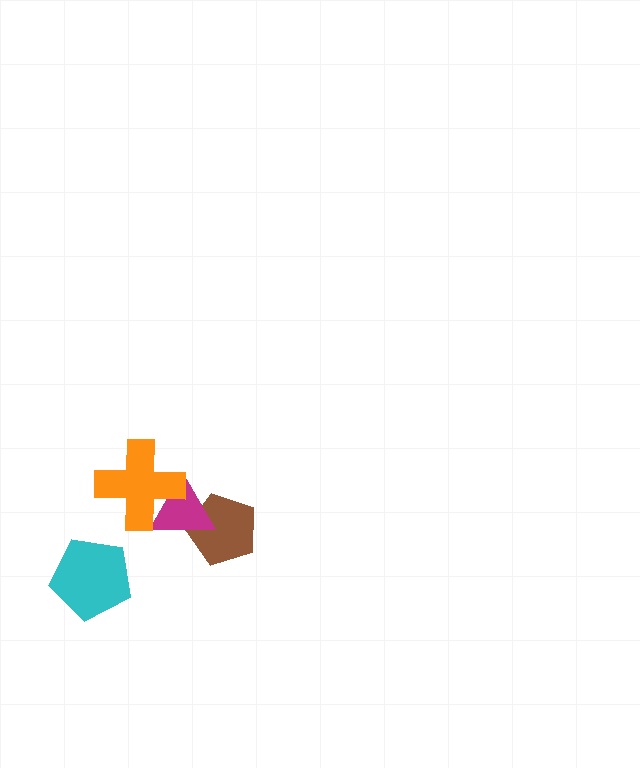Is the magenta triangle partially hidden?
Yes, it is partially covered by another shape.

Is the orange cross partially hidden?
No, no other shape covers it.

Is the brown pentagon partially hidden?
Yes, it is partially covered by another shape.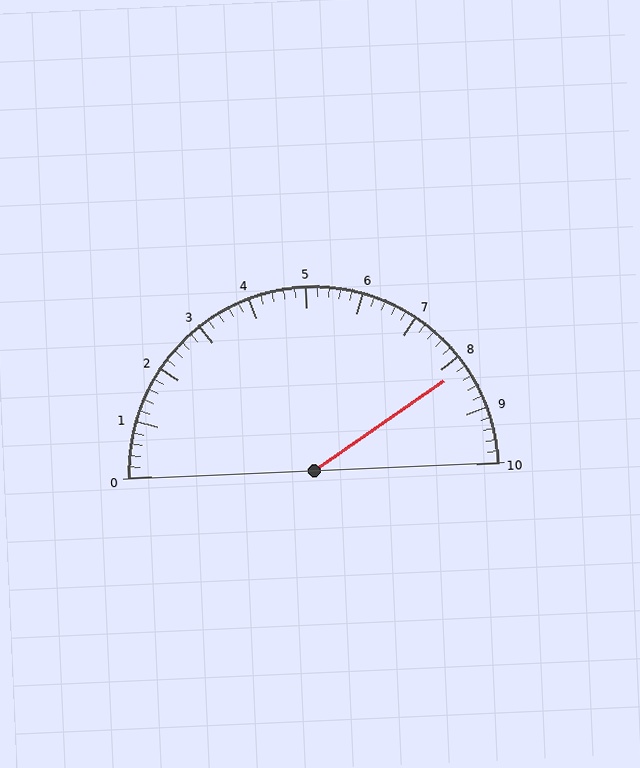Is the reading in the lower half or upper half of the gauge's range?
The reading is in the upper half of the range (0 to 10).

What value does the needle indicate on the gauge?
The needle indicates approximately 8.2.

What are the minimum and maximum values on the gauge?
The gauge ranges from 0 to 10.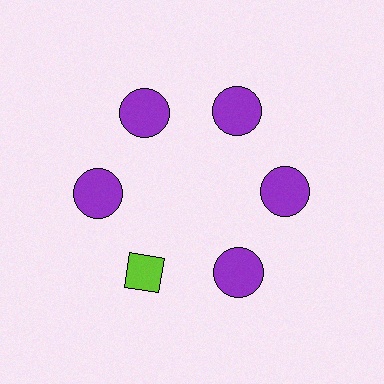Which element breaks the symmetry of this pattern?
The lime diamond at roughly the 7 o'clock position breaks the symmetry. All other shapes are purple circles.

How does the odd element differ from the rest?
It differs in both color (lime instead of purple) and shape (diamond instead of circle).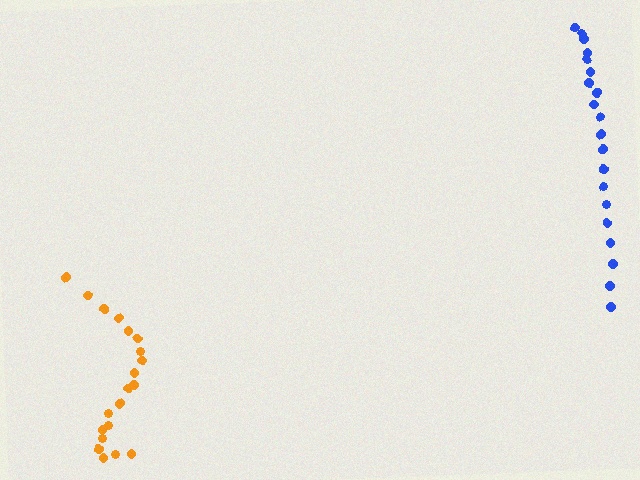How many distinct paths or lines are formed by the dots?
There are 2 distinct paths.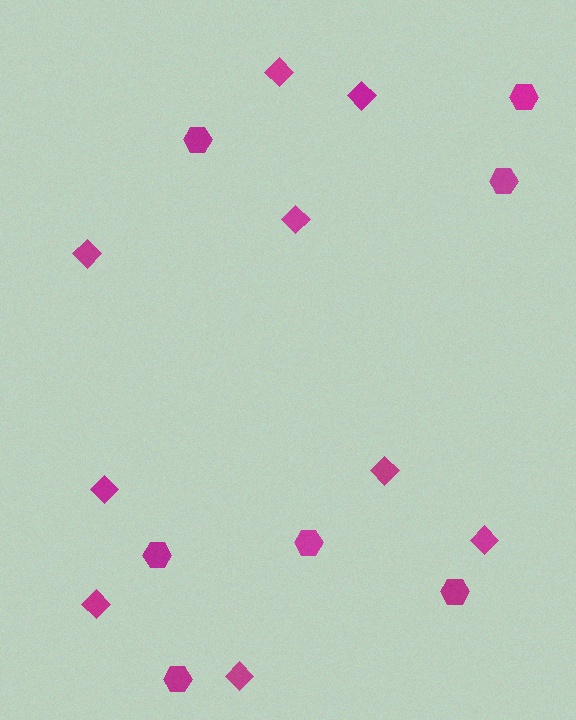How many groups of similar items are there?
There are 2 groups: one group of diamonds (9) and one group of hexagons (7).